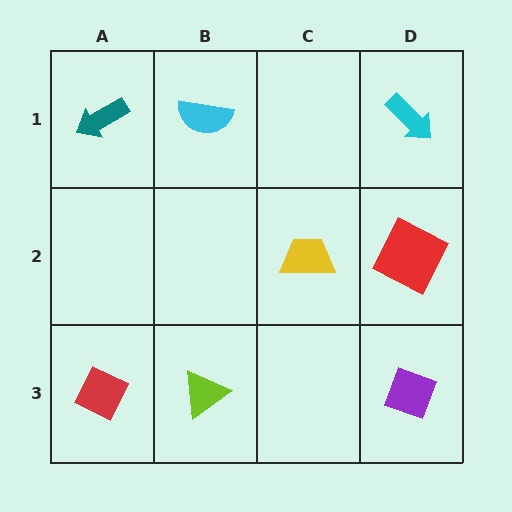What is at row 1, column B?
A cyan semicircle.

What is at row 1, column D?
A cyan arrow.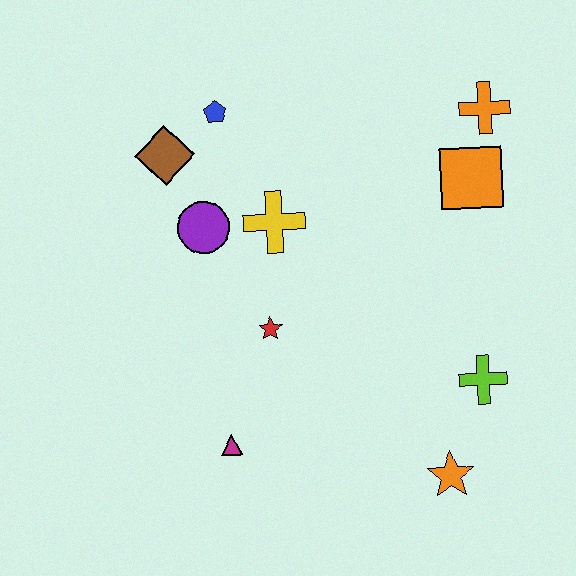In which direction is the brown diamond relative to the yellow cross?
The brown diamond is to the left of the yellow cross.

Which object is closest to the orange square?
The orange cross is closest to the orange square.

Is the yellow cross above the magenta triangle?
Yes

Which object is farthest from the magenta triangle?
The orange cross is farthest from the magenta triangle.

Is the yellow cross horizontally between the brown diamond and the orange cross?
Yes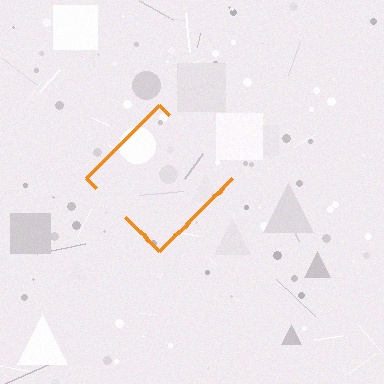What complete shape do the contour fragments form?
The contour fragments form a diamond.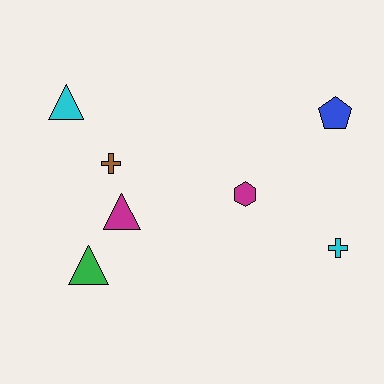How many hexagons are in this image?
There is 1 hexagon.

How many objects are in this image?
There are 7 objects.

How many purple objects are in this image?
There are no purple objects.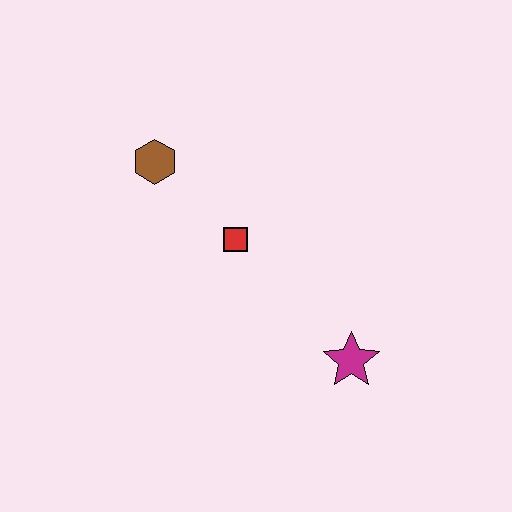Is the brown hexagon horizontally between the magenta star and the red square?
No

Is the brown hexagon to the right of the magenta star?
No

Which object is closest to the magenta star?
The red square is closest to the magenta star.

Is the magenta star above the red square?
No